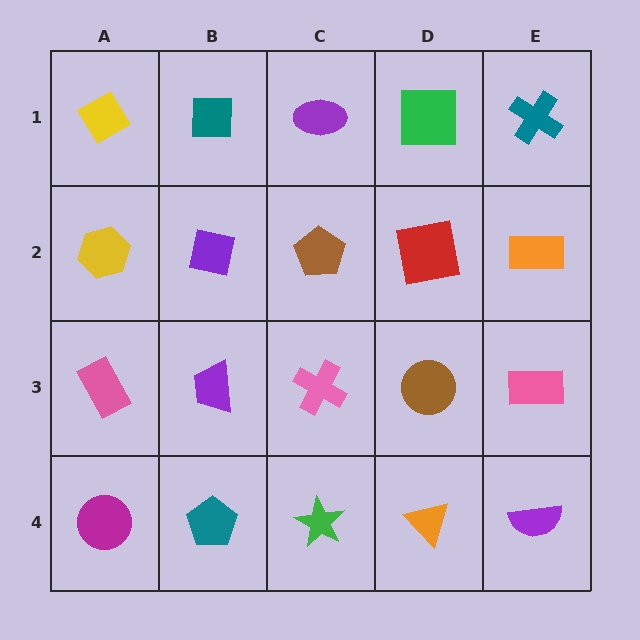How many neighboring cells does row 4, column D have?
3.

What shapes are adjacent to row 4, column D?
A brown circle (row 3, column D), a green star (row 4, column C), a purple semicircle (row 4, column E).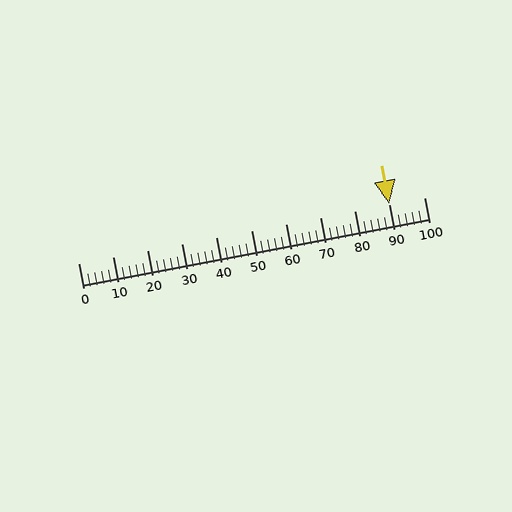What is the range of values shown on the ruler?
The ruler shows values from 0 to 100.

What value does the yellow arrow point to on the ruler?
The yellow arrow points to approximately 90.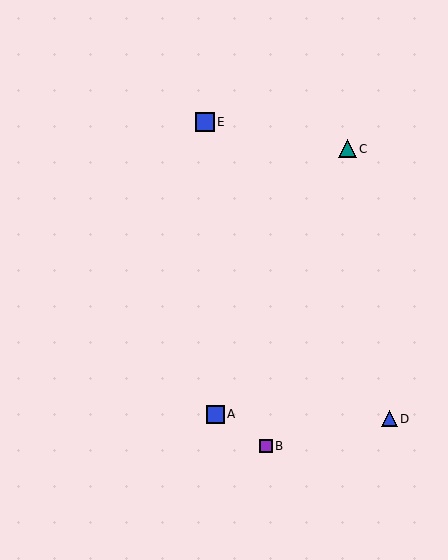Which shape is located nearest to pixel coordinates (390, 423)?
The blue triangle (labeled D) at (389, 419) is nearest to that location.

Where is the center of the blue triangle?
The center of the blue triangle is at (389, 419).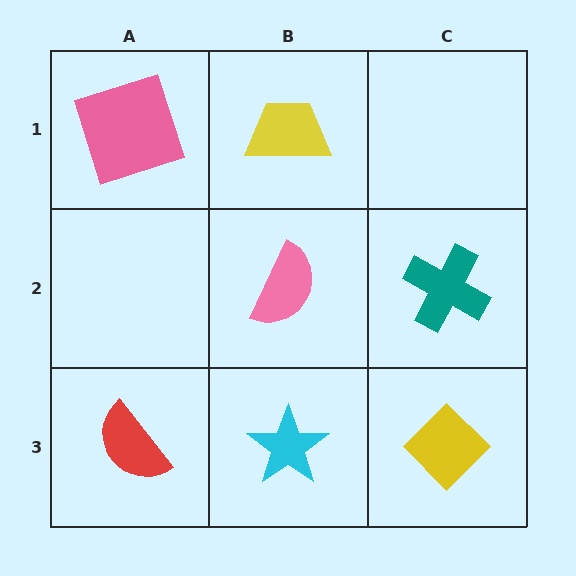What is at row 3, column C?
A yellow diamond.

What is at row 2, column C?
A teal cross.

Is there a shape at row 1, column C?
No, that cell is empty.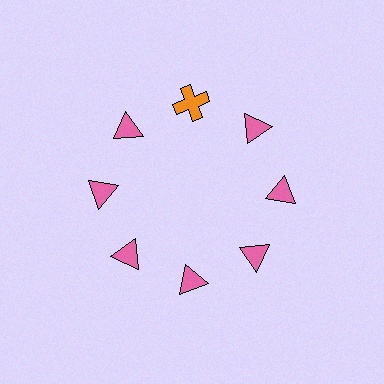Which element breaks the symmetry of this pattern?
The orange cross at roughly the 12 o'clock position breaks the symmetry. All other shapes are pink triangles.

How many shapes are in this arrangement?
There are 8 shapes arranged in a ring pattern.